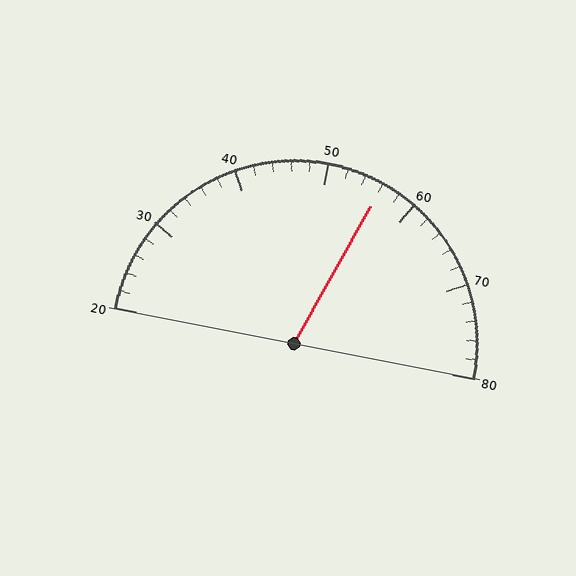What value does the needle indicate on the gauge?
The needle indicates approximately 56.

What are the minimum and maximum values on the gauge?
The gauge ranges from 20 to 80.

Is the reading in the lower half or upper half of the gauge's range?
The reading is in the upper half of the range (20 to 80).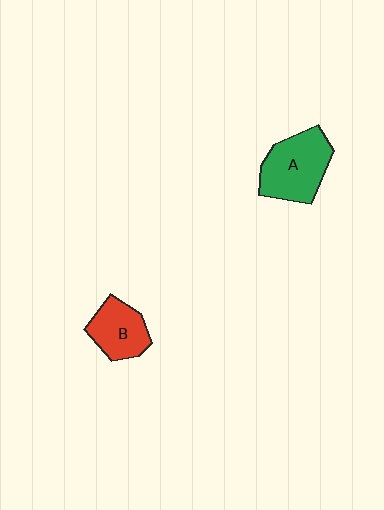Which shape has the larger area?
Shape A (green).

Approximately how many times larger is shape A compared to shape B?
Approximately 1.5 times.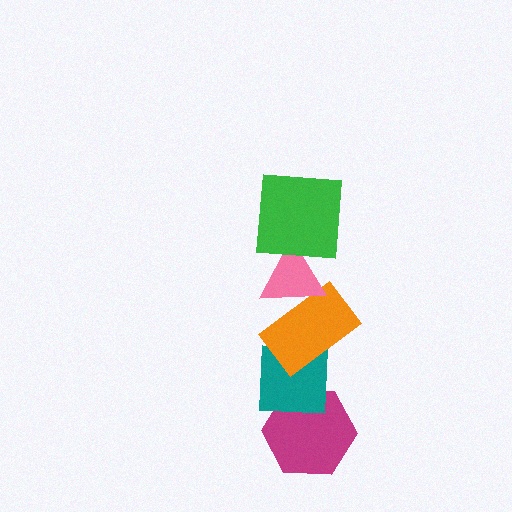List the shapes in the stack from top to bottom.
From top to bottom: the green square, the pink triangle, the orange rectangle, the teal square, the magenta hexagon.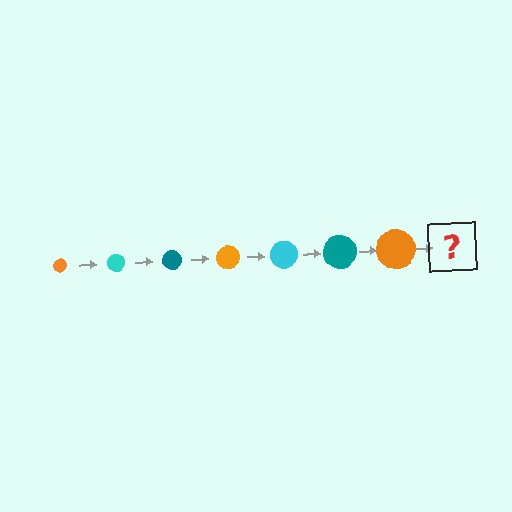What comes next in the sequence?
The next element should be a cyan circle, larger than the previous one.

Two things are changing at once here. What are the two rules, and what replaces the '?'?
The two rules are that the circle grows larger each step and the color cycles through orange, cyan, and teal. The '?' should be a cyan circle, larger than the previous one.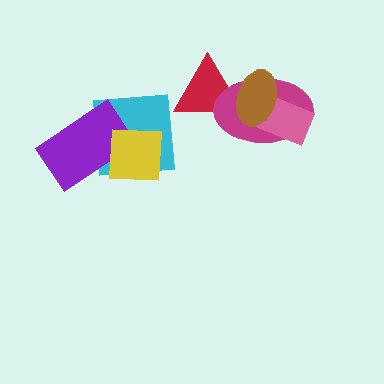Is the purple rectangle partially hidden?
Yes, it is partially covered by another shape.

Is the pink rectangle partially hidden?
Yes, it is partially covered by another shape.